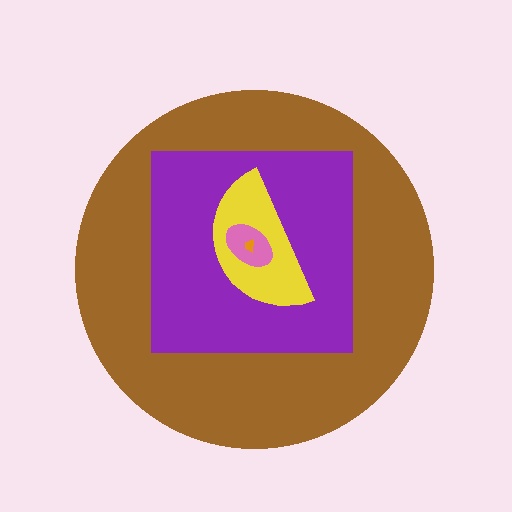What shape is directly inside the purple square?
The yellow semicircle.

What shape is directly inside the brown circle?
The purple square.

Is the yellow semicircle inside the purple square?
Yes.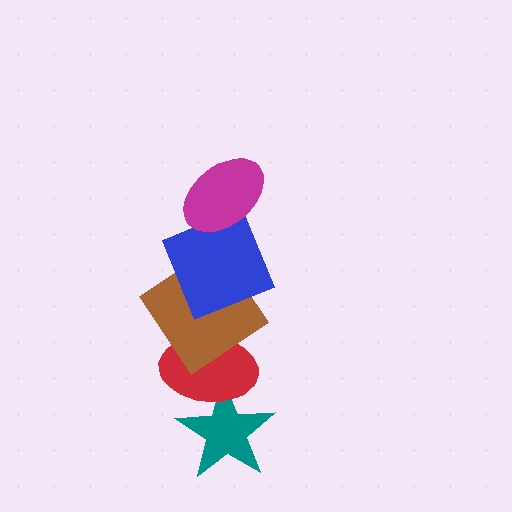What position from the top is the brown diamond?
The brown diamond is 3rd from the top.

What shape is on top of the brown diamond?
The blue square is on top of the brown diamond.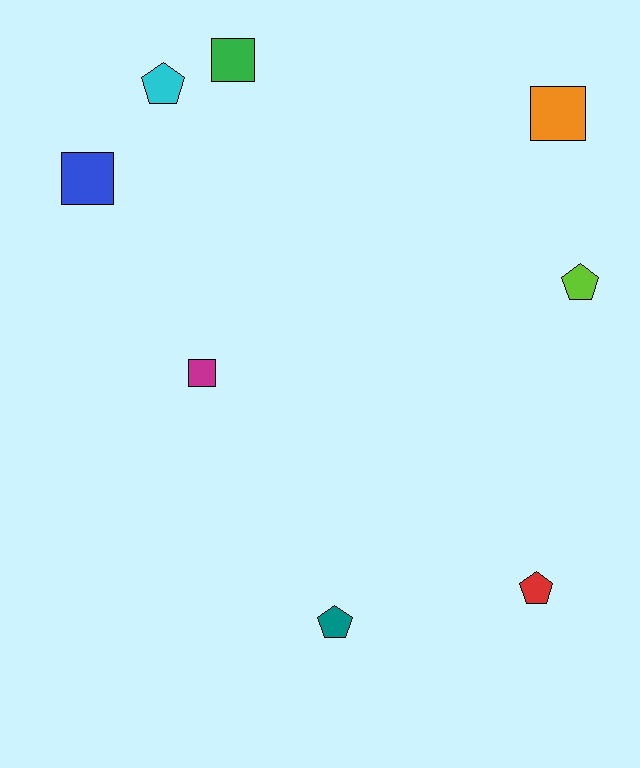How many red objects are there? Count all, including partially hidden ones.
There is 1 red object.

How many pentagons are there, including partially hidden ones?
There are 4 pentagons.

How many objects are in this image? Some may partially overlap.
There are 8 objects.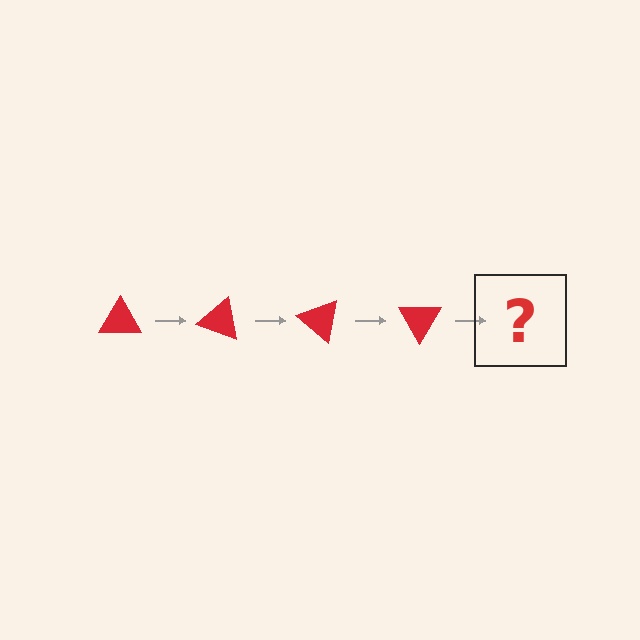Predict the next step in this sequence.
The next step is a red triangle rotated 80 degrees.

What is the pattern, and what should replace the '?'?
The pattern is that the triangle rotates 20 degrees each step. The '?' should be a red triangle rotated 80 degrees.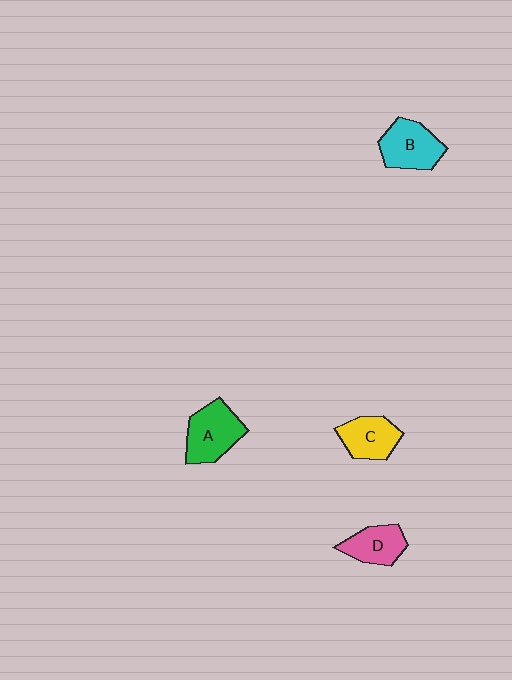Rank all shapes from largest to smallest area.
From largest to smallest: A (green), B (cyan), C (yellow), D (pink).